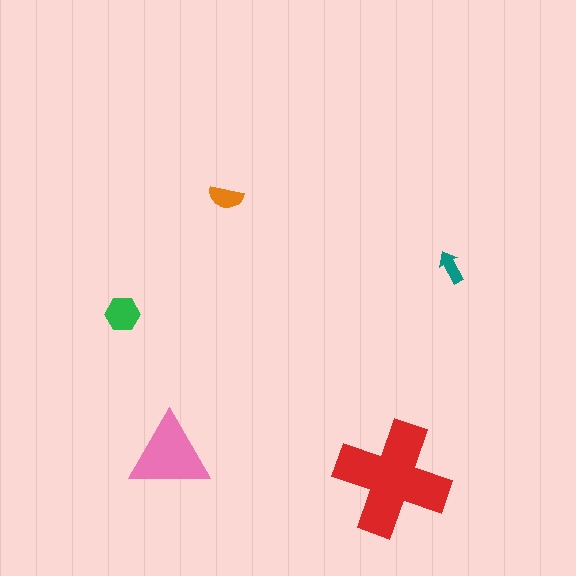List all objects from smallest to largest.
The teal arrow, the orange semicircle, the green hexagon, the pink triangle, the red cross.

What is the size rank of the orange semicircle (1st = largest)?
4th.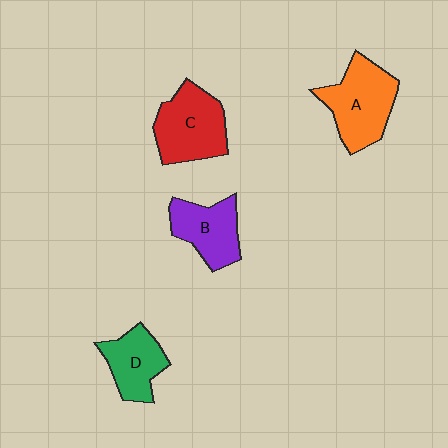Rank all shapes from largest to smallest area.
From largest to smallest: A (orange), C (red), B (purple), D (green).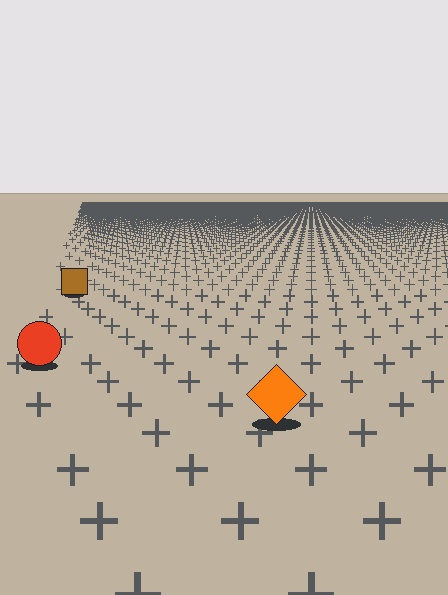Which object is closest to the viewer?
The orange diamond is closest. The texture marks near it are larger and more spread out.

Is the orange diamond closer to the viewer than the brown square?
Yes. The orange diamond is closer — you can tell from the texture gradient: the ground texture is coarser near it.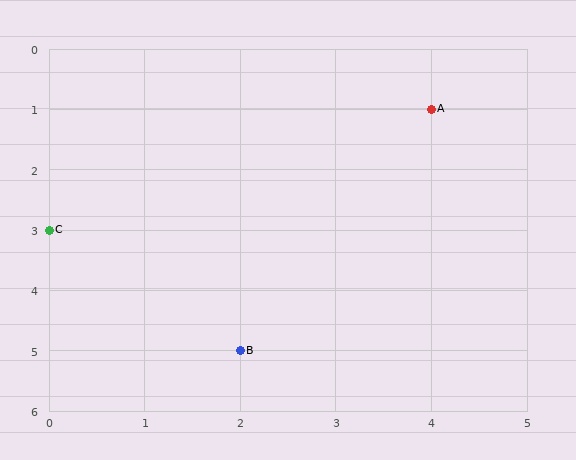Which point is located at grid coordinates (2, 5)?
Point B is at (2, 5).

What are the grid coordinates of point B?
Point B is at grid coordinates (2, 5).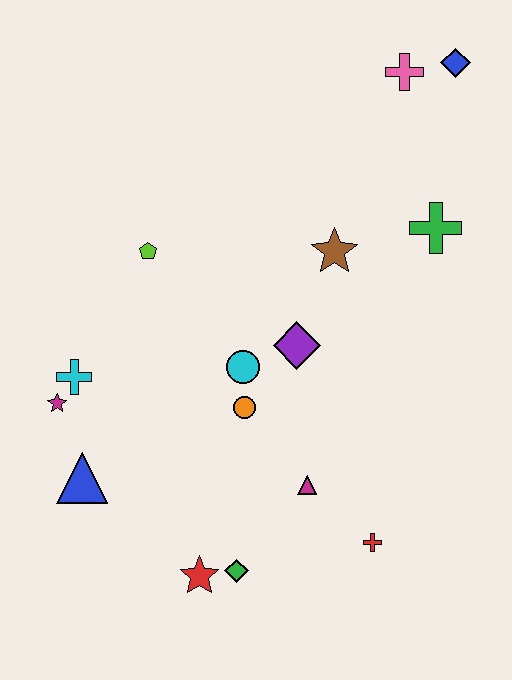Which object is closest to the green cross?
The brown star is closest to the green cross.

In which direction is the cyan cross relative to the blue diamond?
The cyan cross is to the left of the blue diamond.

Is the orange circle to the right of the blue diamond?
No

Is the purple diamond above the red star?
Yes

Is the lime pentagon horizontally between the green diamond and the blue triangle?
Yes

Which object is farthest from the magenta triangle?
The blue diamond is farthest from the magenta triangle.